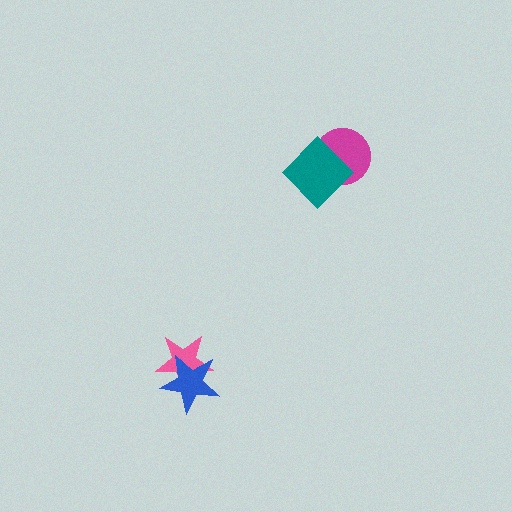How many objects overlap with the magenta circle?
1 object overlaps with the magenta circle.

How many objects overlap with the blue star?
1 object overlaps with the blue star.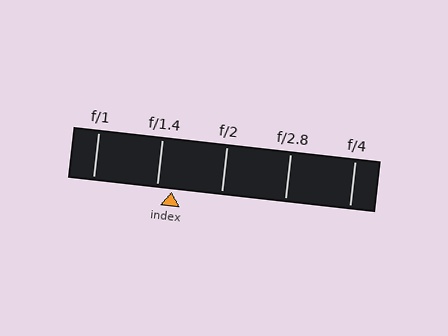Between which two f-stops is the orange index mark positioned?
The index mark is between f/1.4 and f/2.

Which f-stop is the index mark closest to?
The index mark is closest to f/1.4.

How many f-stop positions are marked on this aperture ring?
There are 5 f-stop positions marked.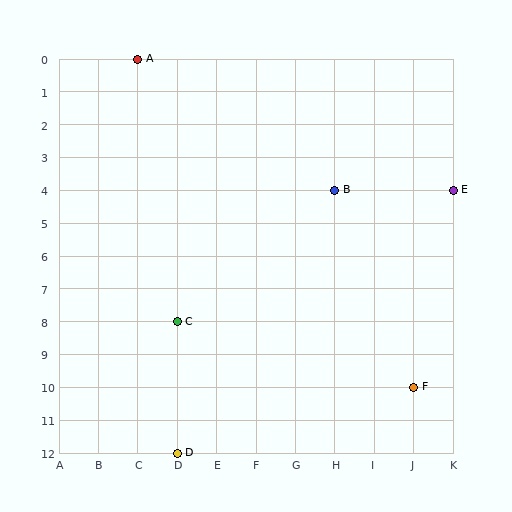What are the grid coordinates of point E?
Point E is at grid coordinates (K, 4).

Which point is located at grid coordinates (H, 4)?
Point B is at (H, 4).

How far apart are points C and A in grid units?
Points C and A are 1 column and 8 rows apart (about 8.1 grid units diagonally).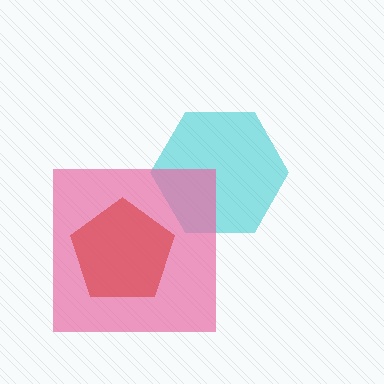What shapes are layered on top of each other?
The layered shapes are: a cyan hexagon, a pink square, a red pentagon.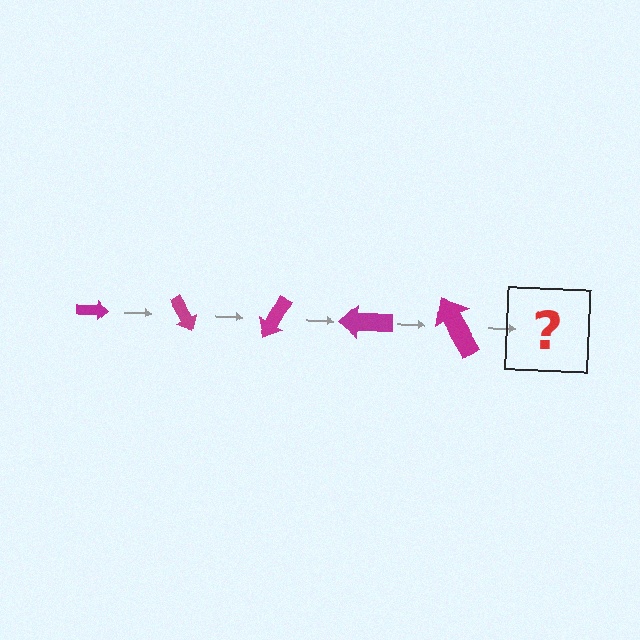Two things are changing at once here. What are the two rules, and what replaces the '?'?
The two rules are that the arrow grows larger each step and it rotates 60 degrees each step. The '?' should be an arrow, larger than the previous one and rotated 300 degrees from the start.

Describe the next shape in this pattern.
It should be an arrow, larger than the previous one and rotated 300 degrees from the start.